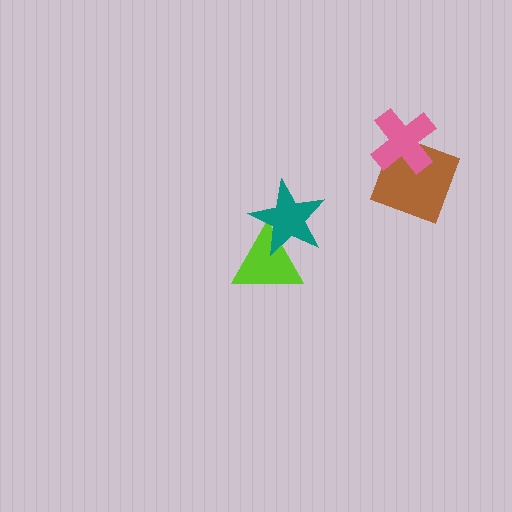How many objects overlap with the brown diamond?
1 object overlaps with the brown diamond.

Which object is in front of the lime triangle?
The teal star is in front of the lime triangle.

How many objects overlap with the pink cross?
1 object overlaps with the pink cross.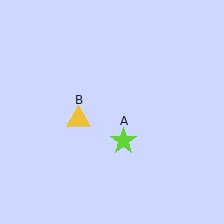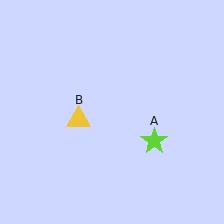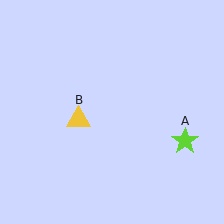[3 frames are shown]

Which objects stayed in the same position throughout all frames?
Yellow triangle (object B) remained stationary.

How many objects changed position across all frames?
1 object changed position: lime star (object A).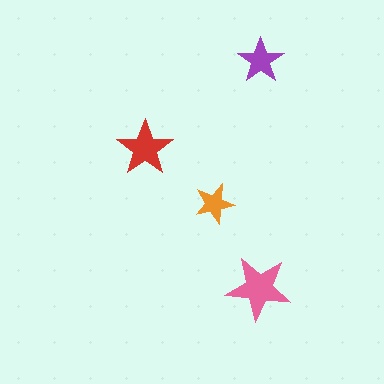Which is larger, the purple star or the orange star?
The purple one.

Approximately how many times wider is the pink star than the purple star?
About 1.5 times wider.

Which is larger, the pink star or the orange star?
The pink one.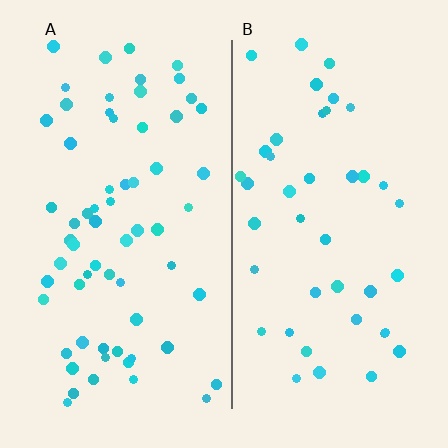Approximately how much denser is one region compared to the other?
Approximately 1.5× — region A over region B.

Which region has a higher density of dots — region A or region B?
A (the left).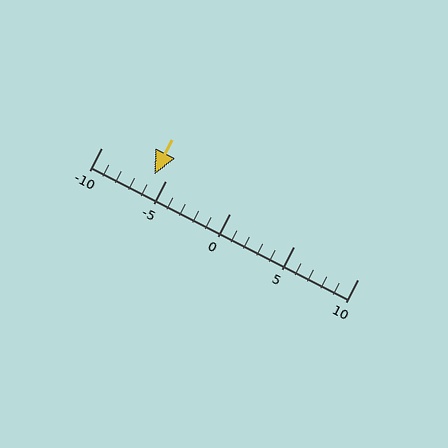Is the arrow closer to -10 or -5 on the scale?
The arrow is closer to -5.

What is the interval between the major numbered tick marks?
The major tick marks are spaced 5 units apart.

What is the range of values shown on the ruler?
The ruler shows values from -10 to 10.